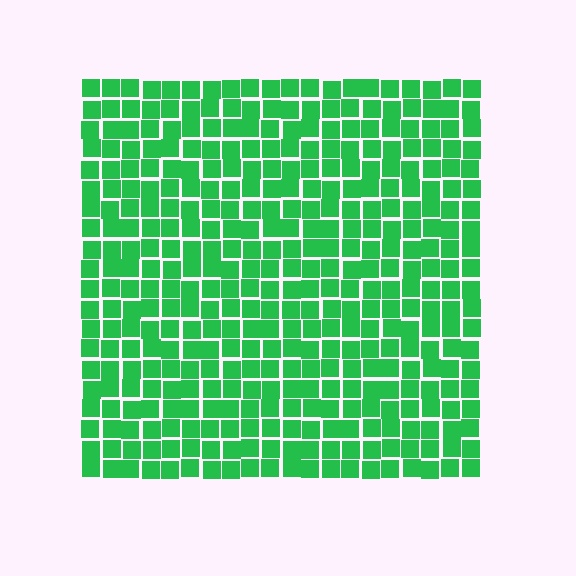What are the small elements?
The small elements are squares.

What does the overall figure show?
The overall figure shows a square.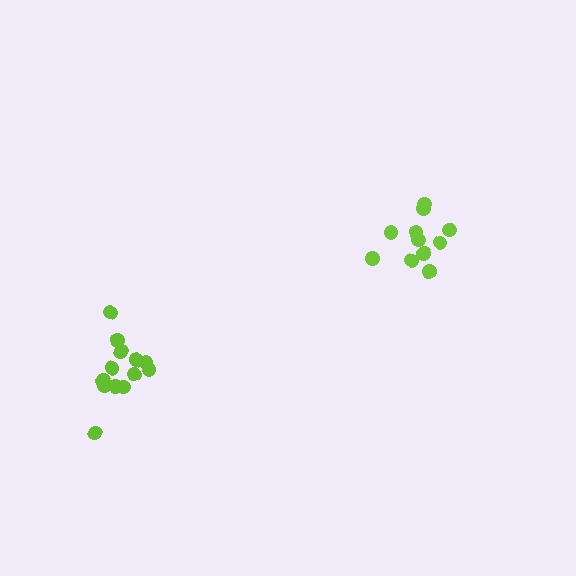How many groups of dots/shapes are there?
There are 2 groups.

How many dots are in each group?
Group 1: 11 dots, Group 2: 13 dots (24 total).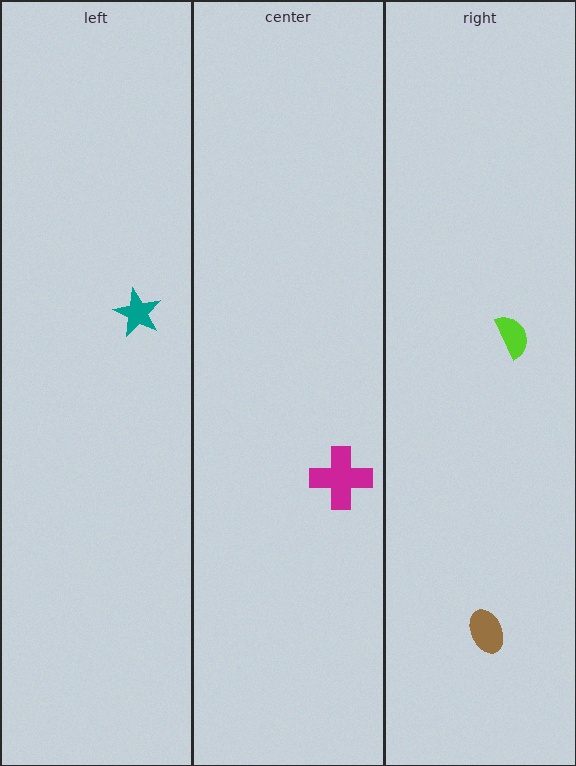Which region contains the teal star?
The left region.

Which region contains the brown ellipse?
The right region.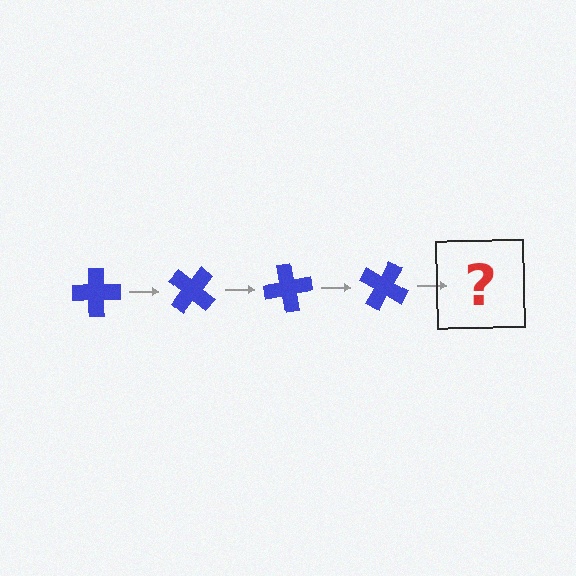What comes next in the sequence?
The next element should be a blue cross rotated 160 degrees.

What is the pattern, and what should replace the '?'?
The pattern is that the cross rotates 40 degrees each step. The '?' should be a blue cross rotated 160 degrees.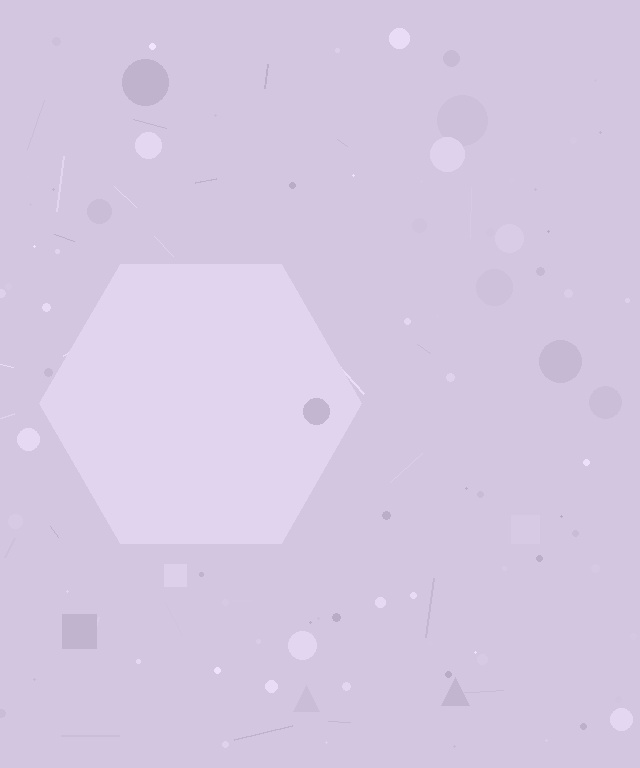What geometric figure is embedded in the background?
A hexagon is embedded in the background.